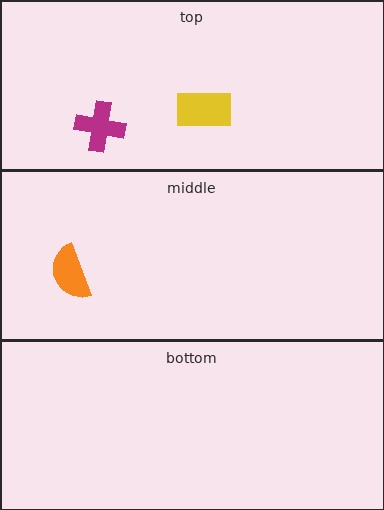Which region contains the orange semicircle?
The middle region.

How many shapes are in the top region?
2.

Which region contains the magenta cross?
The top region.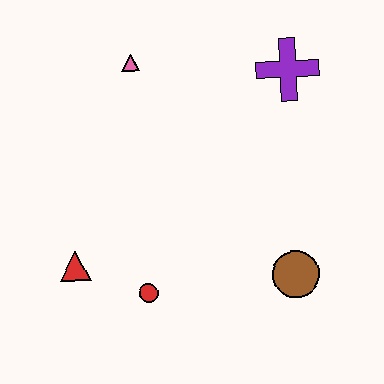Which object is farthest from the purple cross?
The red triangle is farthest from the purple cross.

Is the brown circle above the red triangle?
No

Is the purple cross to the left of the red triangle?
No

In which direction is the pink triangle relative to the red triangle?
The pink triangle is above the red triangle.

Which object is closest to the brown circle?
The red circle is closest to the brown circle.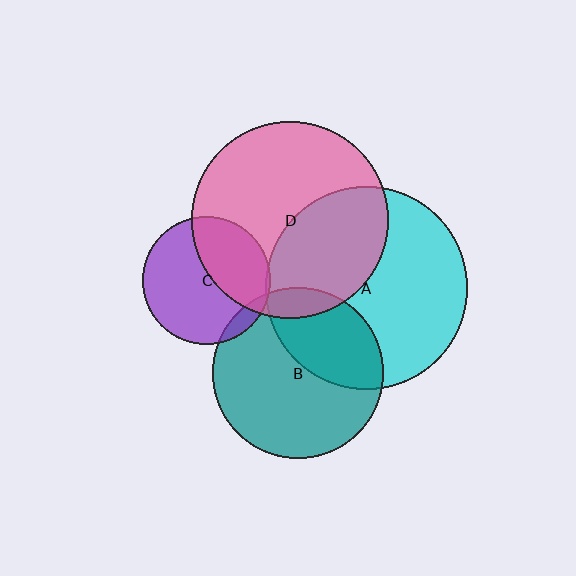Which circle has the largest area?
Circle A (cyan).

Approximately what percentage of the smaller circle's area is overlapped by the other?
Approximately 40%.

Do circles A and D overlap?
Yes.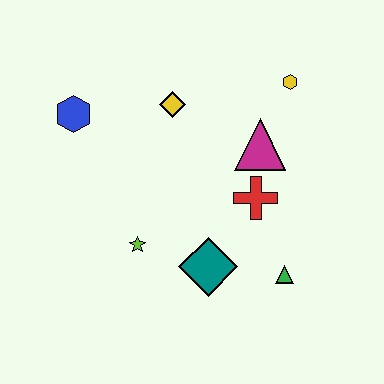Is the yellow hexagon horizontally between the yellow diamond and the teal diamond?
No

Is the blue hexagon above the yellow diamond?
No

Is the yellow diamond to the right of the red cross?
No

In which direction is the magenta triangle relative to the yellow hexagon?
The magenta triangle is below the yellow hexagon.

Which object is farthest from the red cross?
The blue hexagon is farthest from the red cross.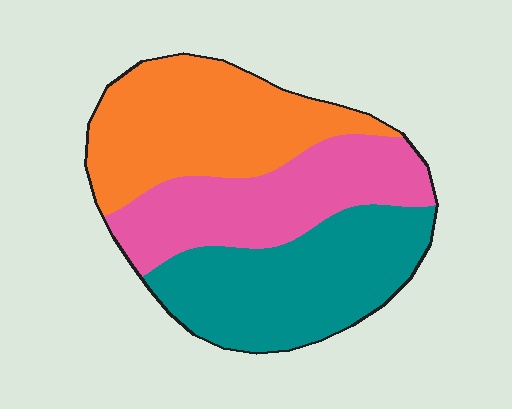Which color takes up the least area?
Pink, at roughly 30%.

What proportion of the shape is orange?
Orange takes up between a third and a half of the shape.